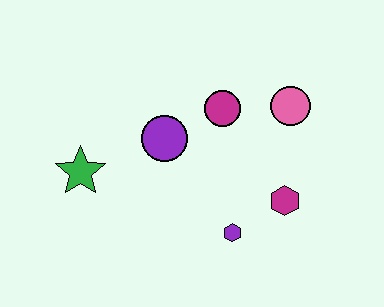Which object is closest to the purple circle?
The magenta circle is closest to the purple circle.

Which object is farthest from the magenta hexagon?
The green star is farthest from the magenta hexagon.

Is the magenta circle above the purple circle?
Yes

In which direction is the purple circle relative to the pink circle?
The purple circle is to the left of the pink circle.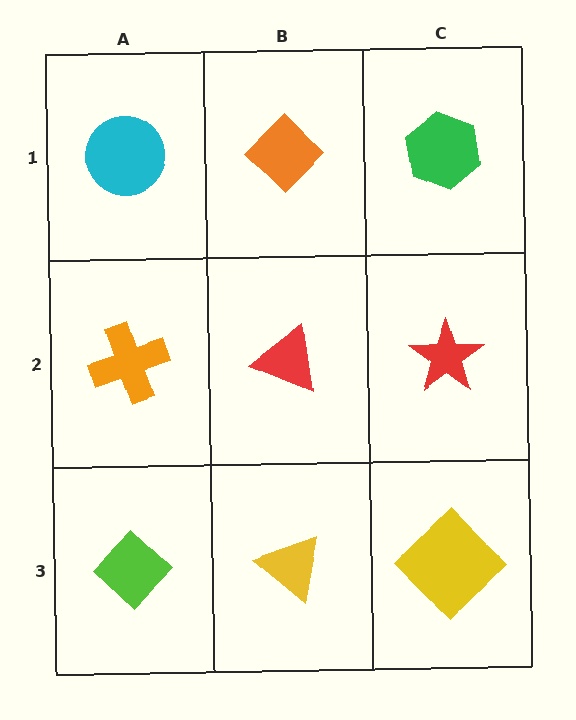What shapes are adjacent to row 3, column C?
A red star (row 2, column C), a yellow triangle (row 3, column B).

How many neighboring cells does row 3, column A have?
2.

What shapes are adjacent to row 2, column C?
A green hexagon (row 1, column C), a yellow diamond (row 3, column C), a red triangle (row 2, column B).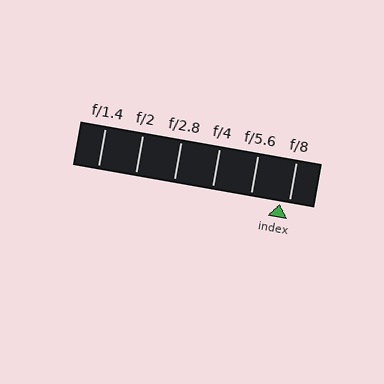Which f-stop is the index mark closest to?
The index mark is closest to f/8.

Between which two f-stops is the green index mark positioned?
The index mark is between f/5.6 and f/8.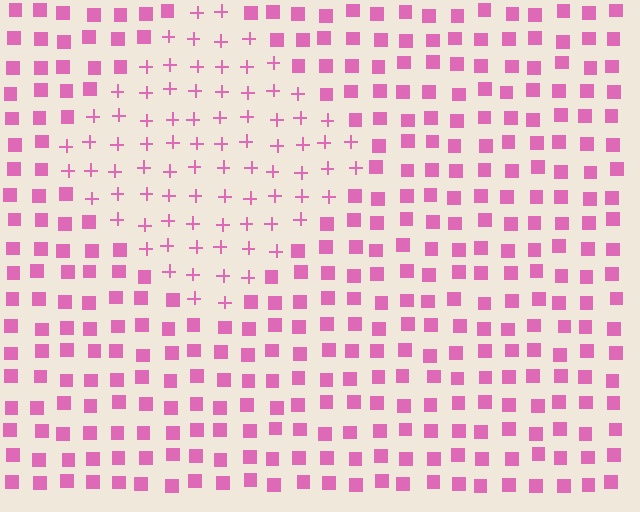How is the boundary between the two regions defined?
The boundary is defined by a change in element shape: plus signs inside vs. squares outside. All elements share the same color and spacing.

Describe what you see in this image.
The image is filled with small pink elements arranged in a uniform grid. A diamond-shaped region contains plus signs, while the surrounding area contains squares. The boundary is defined purely by the change in element shape.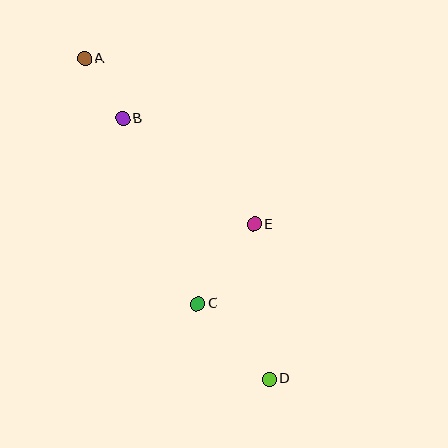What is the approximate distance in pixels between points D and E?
The distance between D and E is approximately 156 pixels.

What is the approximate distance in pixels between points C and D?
The distance between C and D is approximately 104 pixels.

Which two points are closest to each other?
Points A and B are closest to each other.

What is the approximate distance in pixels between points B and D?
The distance between B and D is approximately 299 pixels.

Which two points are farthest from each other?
Points A and D are farthest from each other.